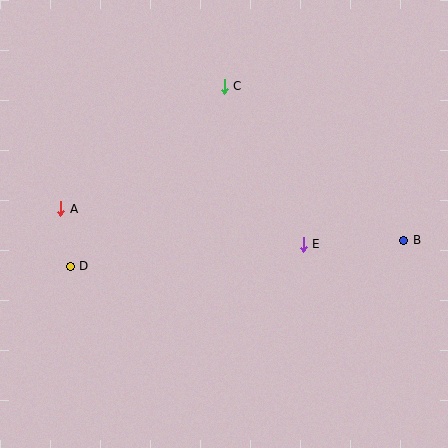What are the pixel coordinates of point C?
Point C is at (224, 86).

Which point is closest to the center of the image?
Point E at (303, 244) is closest to the center.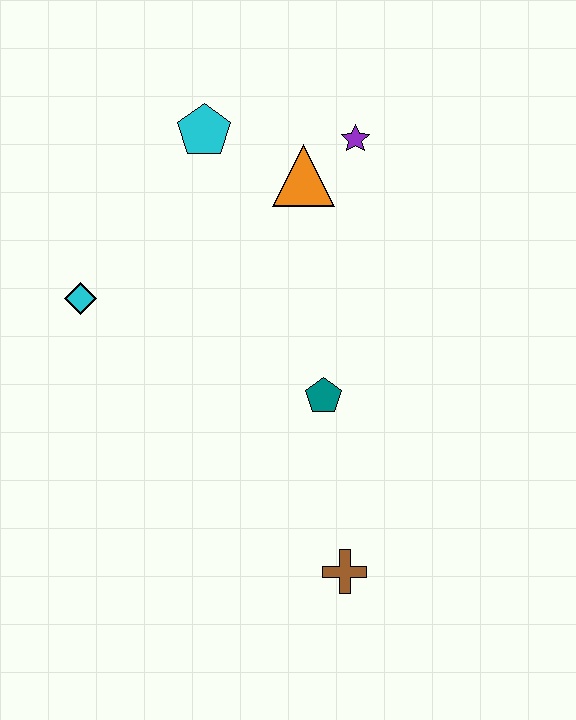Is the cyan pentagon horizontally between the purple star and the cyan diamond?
Yes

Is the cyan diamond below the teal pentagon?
No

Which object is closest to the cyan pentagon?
The orange triangle is closest to the cyan pentagon.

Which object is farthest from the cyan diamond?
The brown cross is farthest from the cyan diamond.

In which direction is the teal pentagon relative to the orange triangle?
The teal pentagon is below the orange triangle.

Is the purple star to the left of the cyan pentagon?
No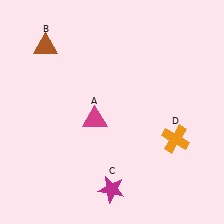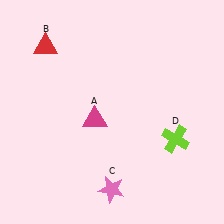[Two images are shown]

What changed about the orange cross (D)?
In Image 1, D is orange. In Image 2, it changed to lime.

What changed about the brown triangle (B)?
In Image 1, B is brown. In Image 2, it changed to red.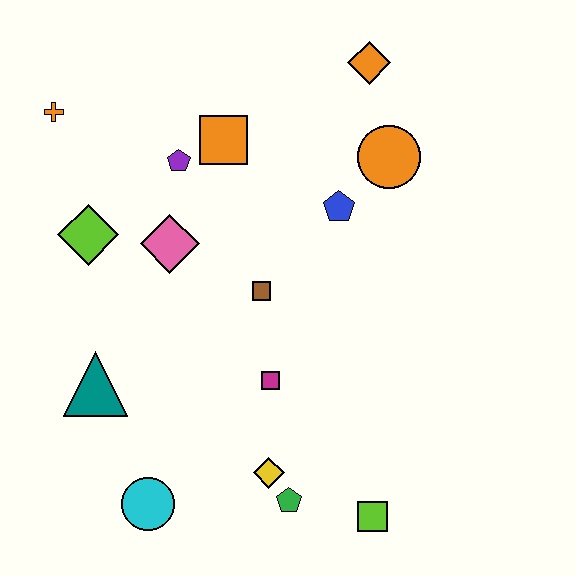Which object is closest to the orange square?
The purple pentagon is closest to the orange square.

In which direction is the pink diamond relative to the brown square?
The pink diamond is to the left of the brown square.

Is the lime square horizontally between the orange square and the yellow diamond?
No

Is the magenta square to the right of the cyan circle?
Yes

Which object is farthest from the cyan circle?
The orange diamond is farthest from the cyan circle.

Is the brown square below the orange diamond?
Yes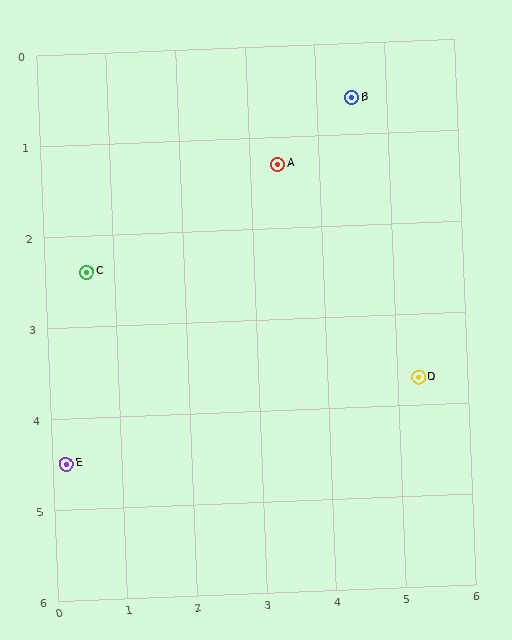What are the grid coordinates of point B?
Point B is at approximately (4.5, 0.6).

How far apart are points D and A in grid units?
Points D and A are about 3.1 grid units apart.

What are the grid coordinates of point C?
Point C is at approximately (0.6, 2.4).